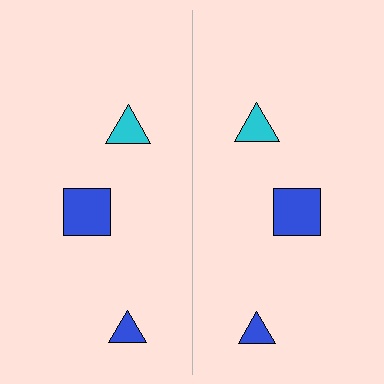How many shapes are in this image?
There are 6 shapes in this image.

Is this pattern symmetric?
Yes, this pattern has bilateral (reflection) symmetry.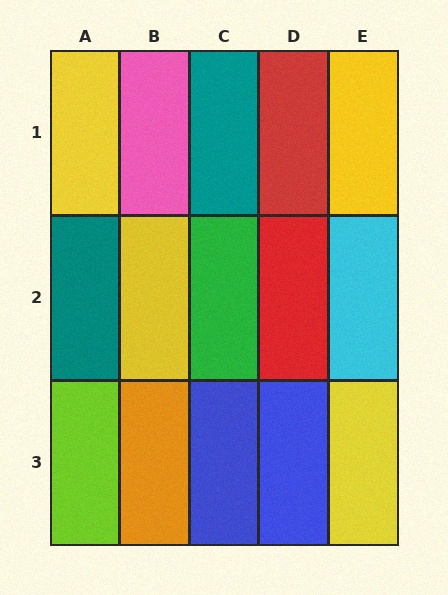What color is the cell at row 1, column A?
Yellow.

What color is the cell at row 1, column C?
Teal.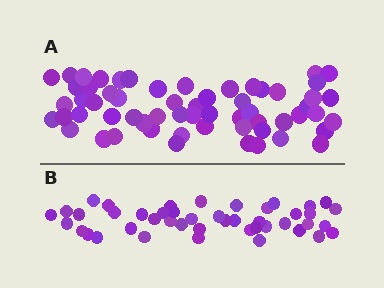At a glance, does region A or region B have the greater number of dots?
Region A (the top region) has more dots.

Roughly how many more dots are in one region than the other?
Region A has approximately 15 more dots than region B.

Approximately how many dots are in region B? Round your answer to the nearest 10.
About 40 dots. (The exact count is 45, which rounds to 40.)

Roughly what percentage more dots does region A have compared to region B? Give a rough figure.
About 35% more.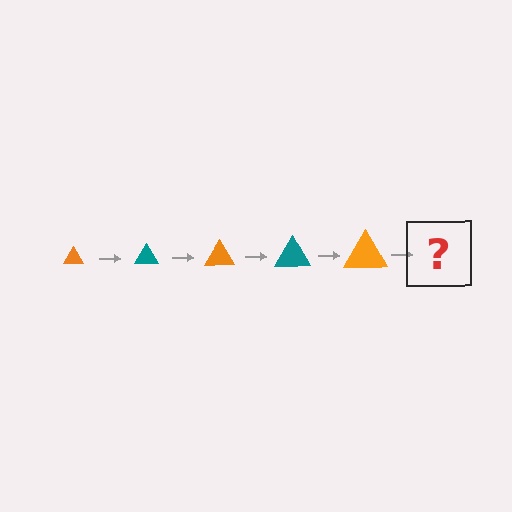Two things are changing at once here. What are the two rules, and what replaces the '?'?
The two rules are that the triangle grows larger each step and the color cycles through orange and teal. The '?' should be a teal triangle, larger than the previous one.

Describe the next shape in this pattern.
It should be a teal triangle, larger than the previous one.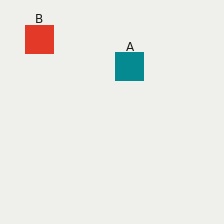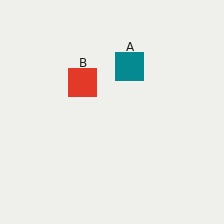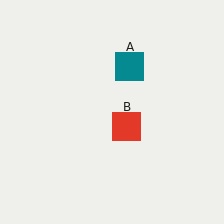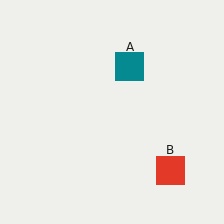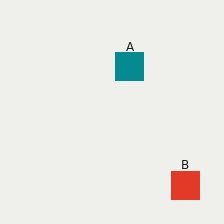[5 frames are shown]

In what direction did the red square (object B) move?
The red square (object B) moved down and to the right.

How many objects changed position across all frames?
1 object changed position: red square (object B).